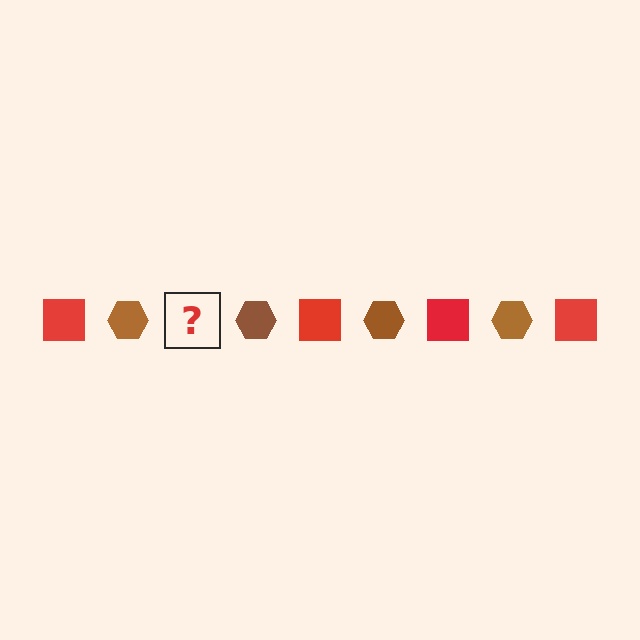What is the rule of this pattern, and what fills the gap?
The rule is that the pattern alternates between red square and brown hexagon. The gap should be filled with a red square.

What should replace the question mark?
The question mark should be replaced with a red square.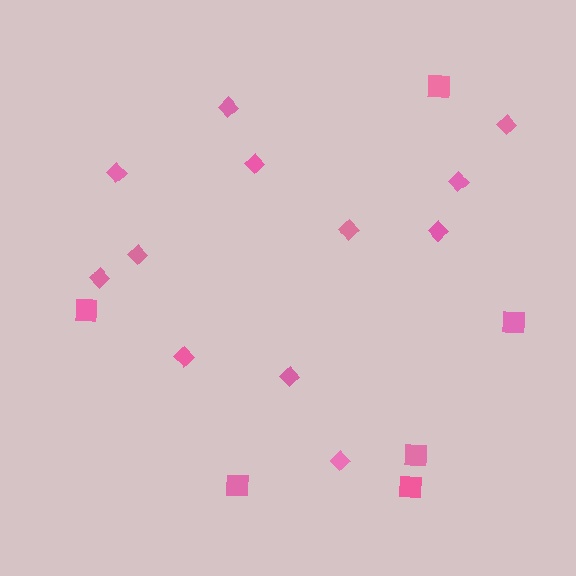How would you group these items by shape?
There are 2 groups: one group of diamonds (12) and one group of squares (6).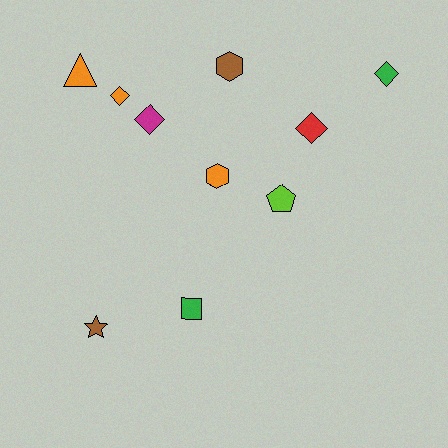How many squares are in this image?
There is 1 square.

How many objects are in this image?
There are 10 objects.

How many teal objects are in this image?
There are no teal objects.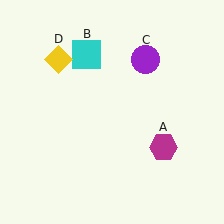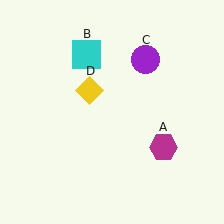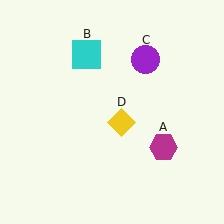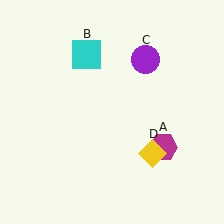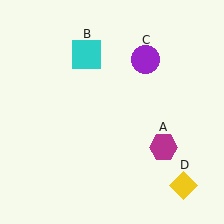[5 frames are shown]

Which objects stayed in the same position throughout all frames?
Magenta hexagon (object A) and cyan square (object B) and purple circle (object C) remained stationary.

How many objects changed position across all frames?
1 object changed position: yellow diamond (object D).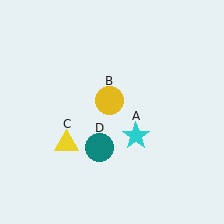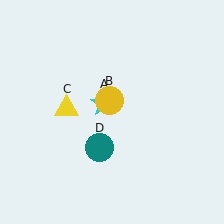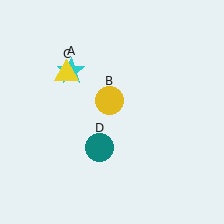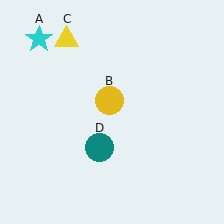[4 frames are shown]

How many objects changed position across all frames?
2 objects changed position: cyan star (object A), yellow triangle (object C).